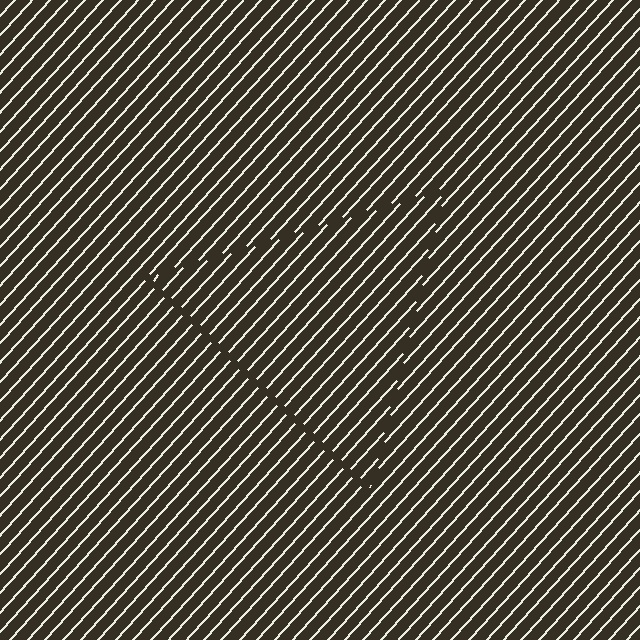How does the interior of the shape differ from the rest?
The interior of the shape contains the same grating, shifted by half a period — the contour is defined by the phase discontinuity where line-ends from the inner and outer gratings abut.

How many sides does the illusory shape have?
3 sides — the line-ends trace a triangle.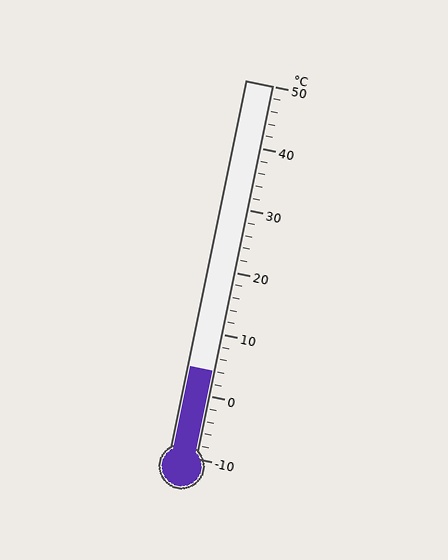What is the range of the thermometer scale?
The thermometer scale ranges from -10°C to 50°C.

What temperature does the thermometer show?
The thermometer shows approximately 4°C.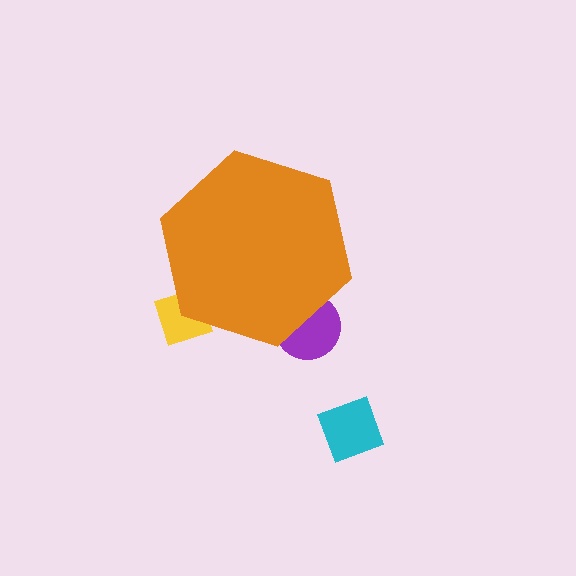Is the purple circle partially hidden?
Yes, the purple circle is partially hidden behind the orange hexagon.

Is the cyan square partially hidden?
No, the cyan square is fully visible.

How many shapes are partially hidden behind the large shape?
2 shapes are partially hidden.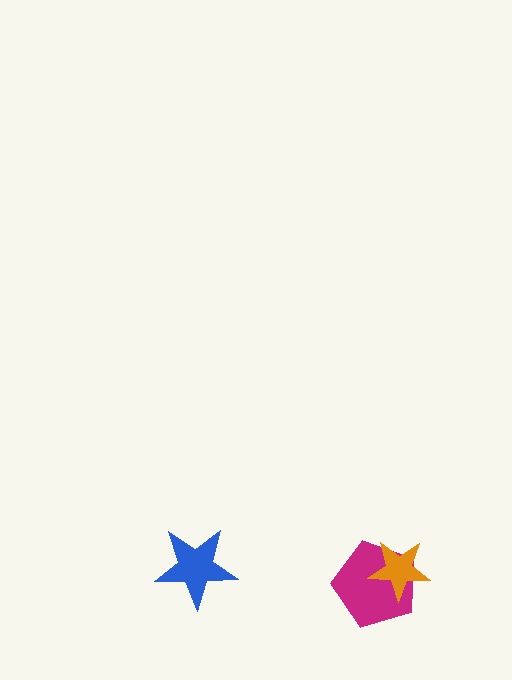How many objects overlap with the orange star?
1 object overlaps with the orange star.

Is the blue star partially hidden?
No, no other shape covers it.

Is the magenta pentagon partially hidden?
Yes, it is partially covered by another shape.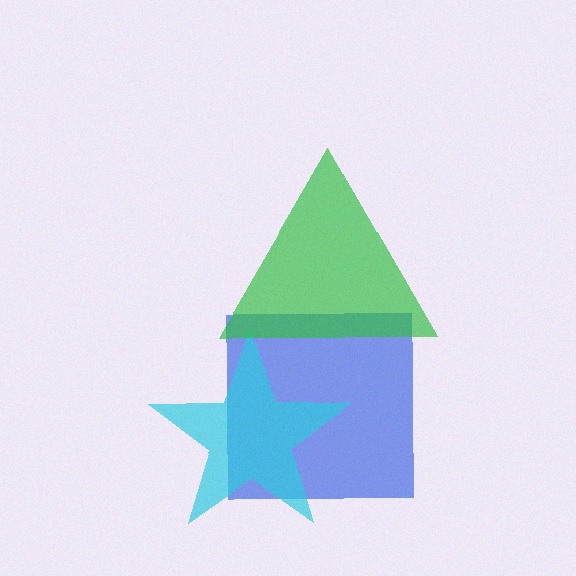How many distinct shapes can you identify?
There are 3 distinct shapes: a blue square, a cyan star, a green triangle.